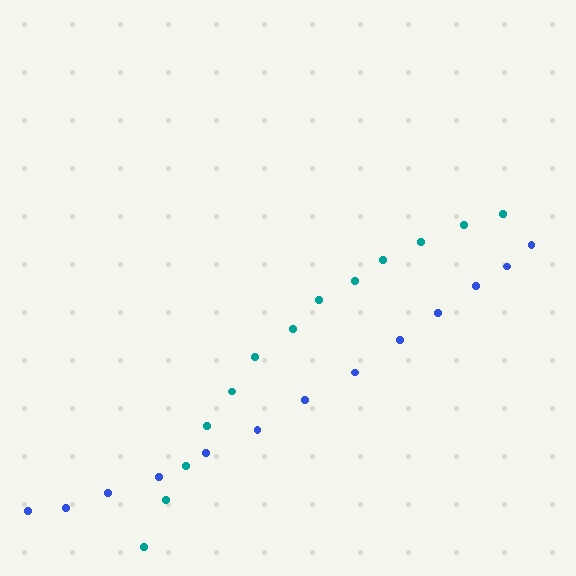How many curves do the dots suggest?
There are 2 distinct paths.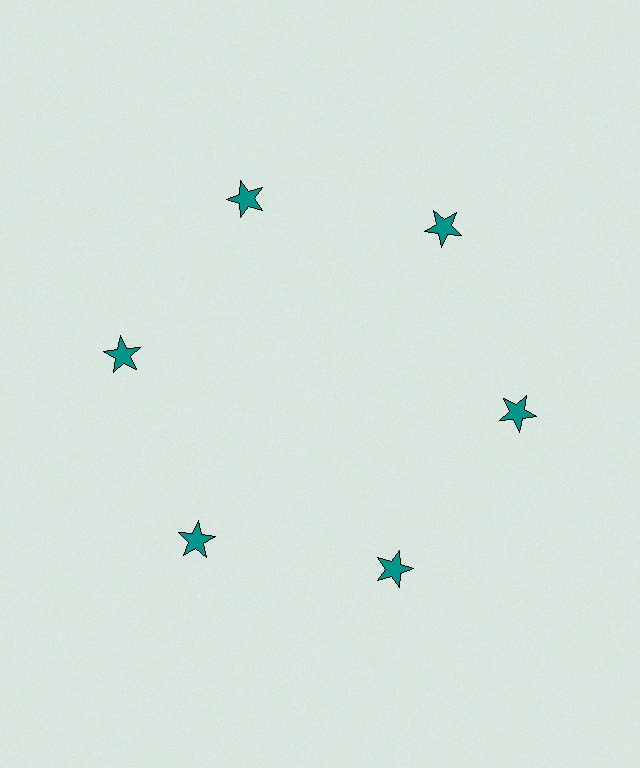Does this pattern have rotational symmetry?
Yes, this pattern has 6-fold rotational symmetry. It looks the same after rotating 60 degrees around the center.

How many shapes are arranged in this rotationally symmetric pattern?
There are 6 shapes, arranged in 6 groups of 1.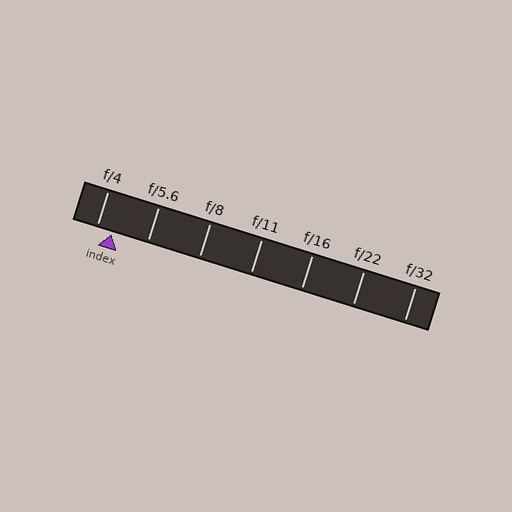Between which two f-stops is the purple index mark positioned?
The index mark is between f/4 and f/5.6.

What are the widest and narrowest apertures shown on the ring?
The widest aperture shown is f/4 and the narrowest is f/32.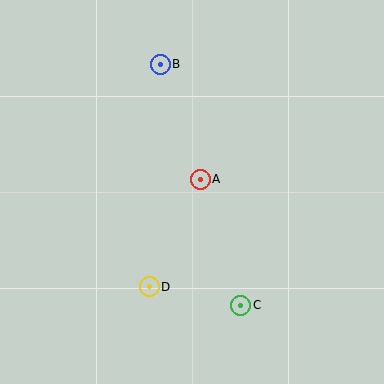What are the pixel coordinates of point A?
Point A is at (200, 179).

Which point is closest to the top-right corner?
Point B is closest to the top-right corner.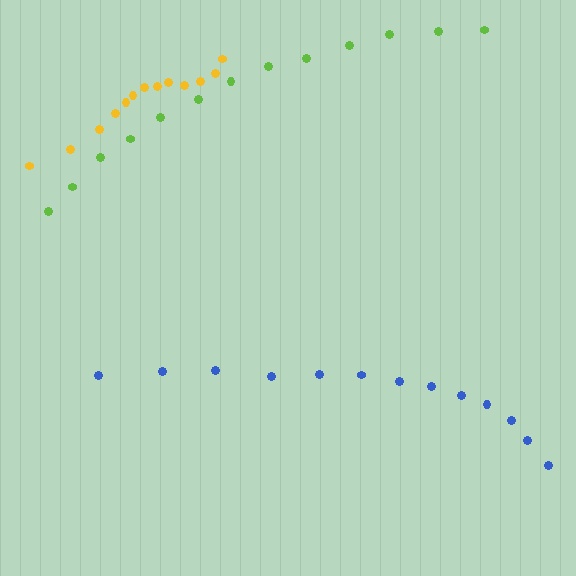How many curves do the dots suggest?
There are 3 distinct paths.